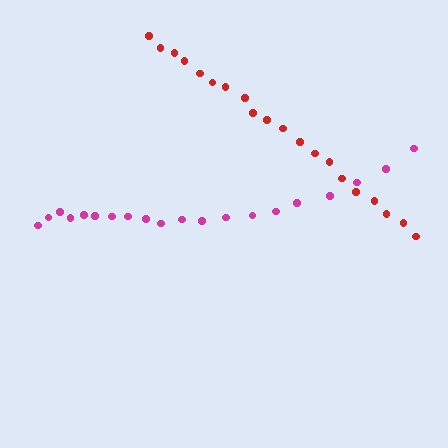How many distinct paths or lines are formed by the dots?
There are 2 distinct paths.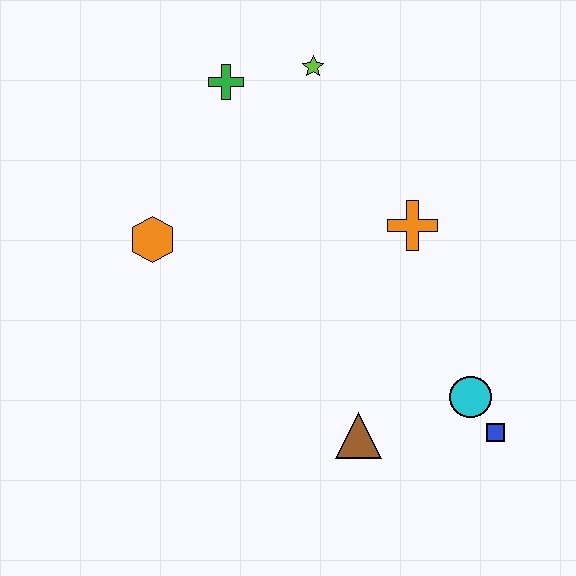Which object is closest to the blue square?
The cyan circle is closest to the blue square.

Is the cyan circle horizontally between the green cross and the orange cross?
No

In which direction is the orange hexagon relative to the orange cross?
The orange hexagon is to the left of the orange cross.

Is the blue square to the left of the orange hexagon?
No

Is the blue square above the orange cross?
No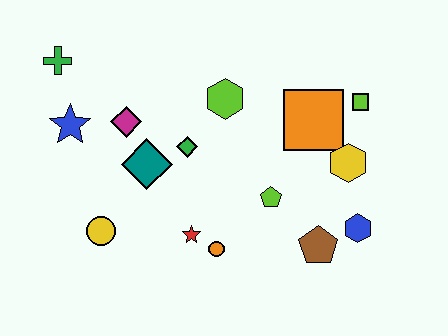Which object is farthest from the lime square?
The green cross is farthest from the lime square.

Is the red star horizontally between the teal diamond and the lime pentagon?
Yes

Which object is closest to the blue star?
The magenta diamond is closest to the blue star.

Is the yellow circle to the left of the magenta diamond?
Yes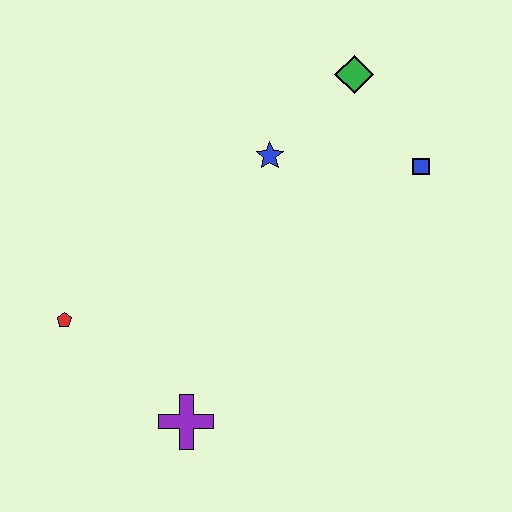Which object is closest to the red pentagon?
The purple cross is closest to the red pentagon.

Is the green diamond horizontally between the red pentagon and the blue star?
No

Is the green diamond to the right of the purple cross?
Yes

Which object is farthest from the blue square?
The red pentagon is farthest from the blue square.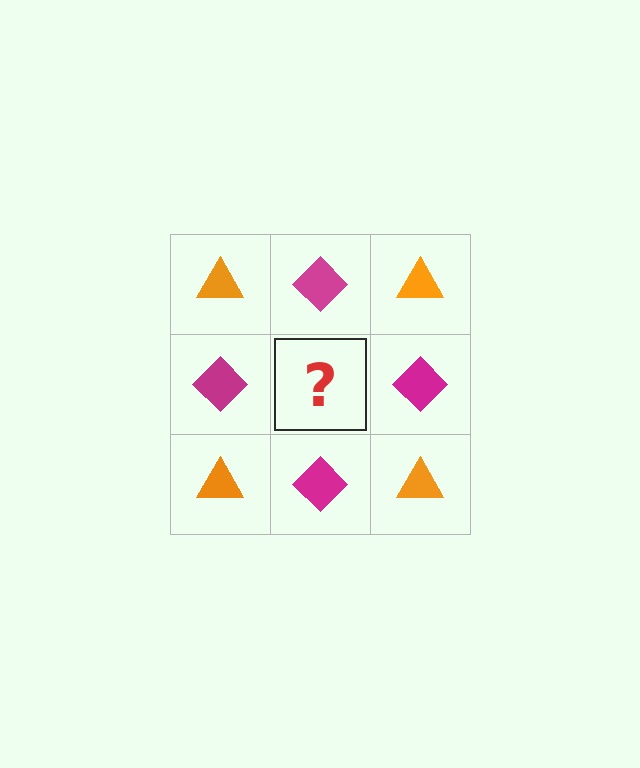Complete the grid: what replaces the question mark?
The question mark should be replaced with an orange triangle.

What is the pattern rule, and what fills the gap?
The rule is that it alternates orange triangle and magenta diamond in a checkerboard pattern. The gap should be filled with an orange triangle.